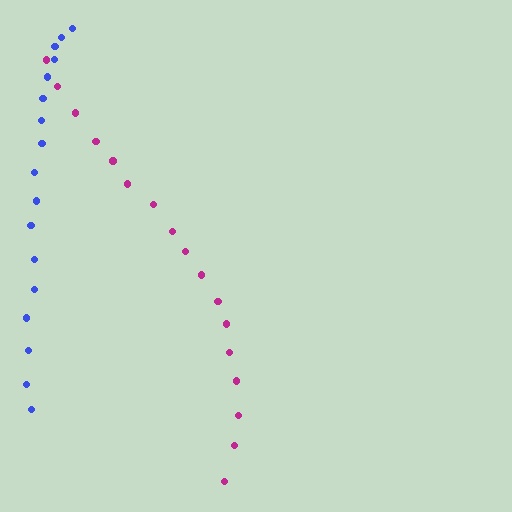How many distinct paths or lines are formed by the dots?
There are 2 distinct paths.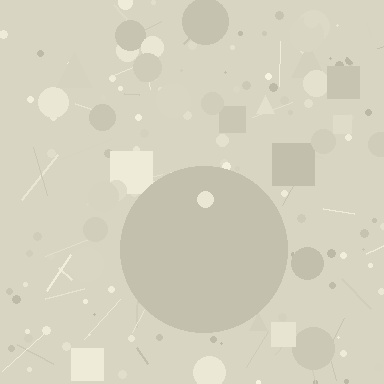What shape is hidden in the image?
A circle is hidden in the image.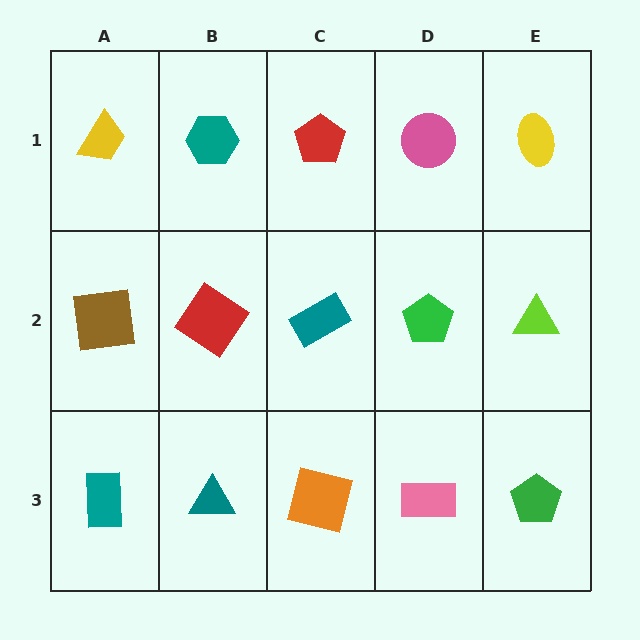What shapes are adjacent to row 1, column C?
A teal rectangle (row 2, column C), a teal hexagon (row 1, column B), a pink circle (row 1, column D).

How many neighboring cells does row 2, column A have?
3.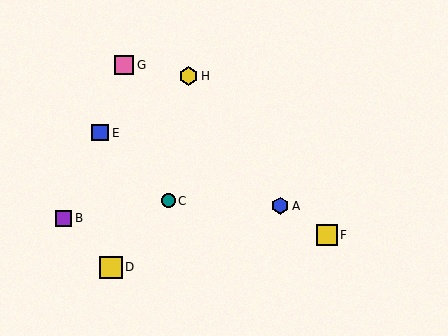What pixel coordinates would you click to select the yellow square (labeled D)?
Click at (111, 267) to select the yellow square D.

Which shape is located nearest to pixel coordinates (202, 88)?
The yellow hexagon (labeled H) at (189, 76) is nearest to that location.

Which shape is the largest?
The yellow square (labeled D) is the largest.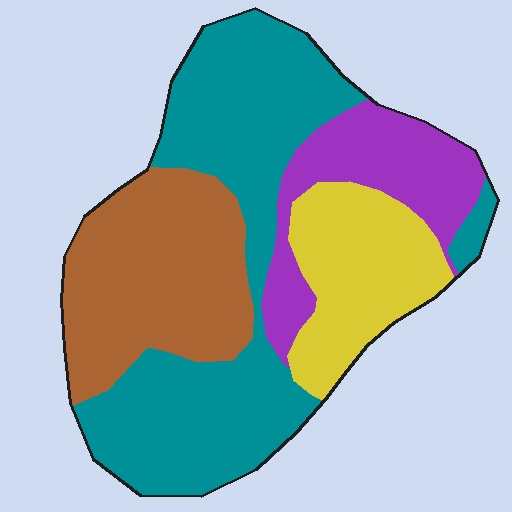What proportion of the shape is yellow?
Yellow takes up about one sixth (1/6) of the shape.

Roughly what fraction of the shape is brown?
Brown covers 25% of the shape.